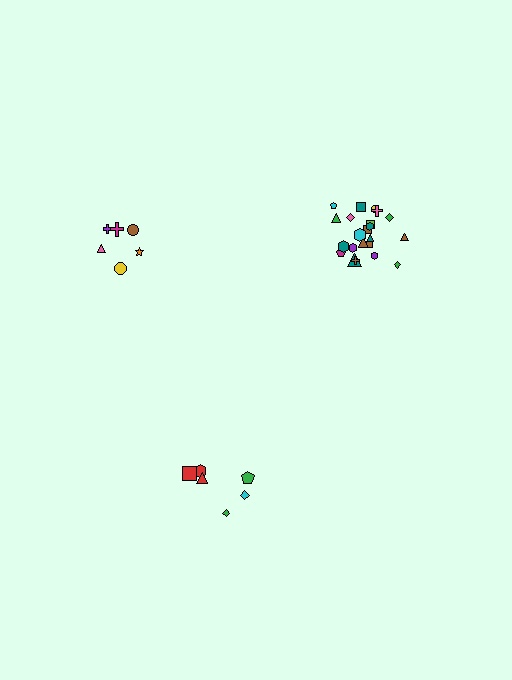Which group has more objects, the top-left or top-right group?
The top-right group.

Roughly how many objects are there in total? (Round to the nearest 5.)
Roughly 35 objects in total.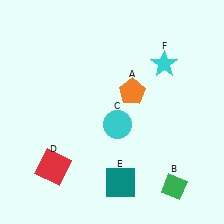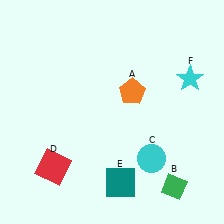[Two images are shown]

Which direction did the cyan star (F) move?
The cyan star (F) moved right.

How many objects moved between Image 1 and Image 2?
2 objects moved between the two images.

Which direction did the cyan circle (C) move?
The cyan circle (C) moved right.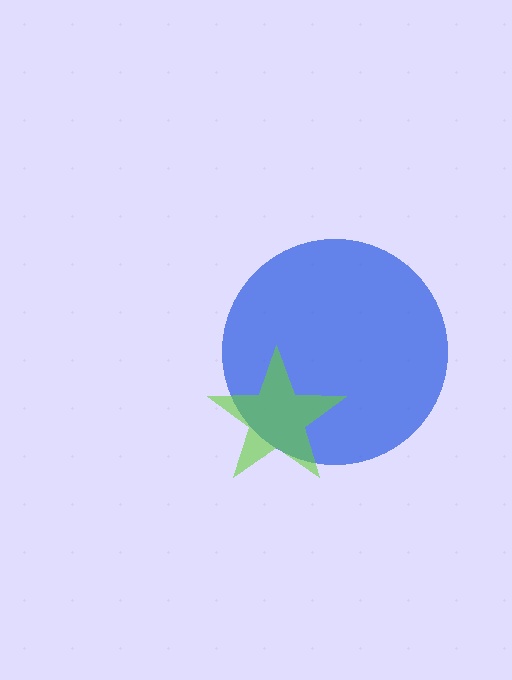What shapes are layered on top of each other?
The layered shapes are: a blue circle, a lime star.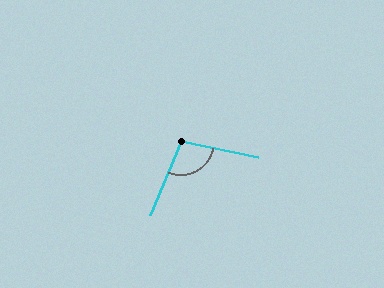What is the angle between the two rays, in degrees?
Approximately 101 degrees.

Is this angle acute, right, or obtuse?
It is obtuse.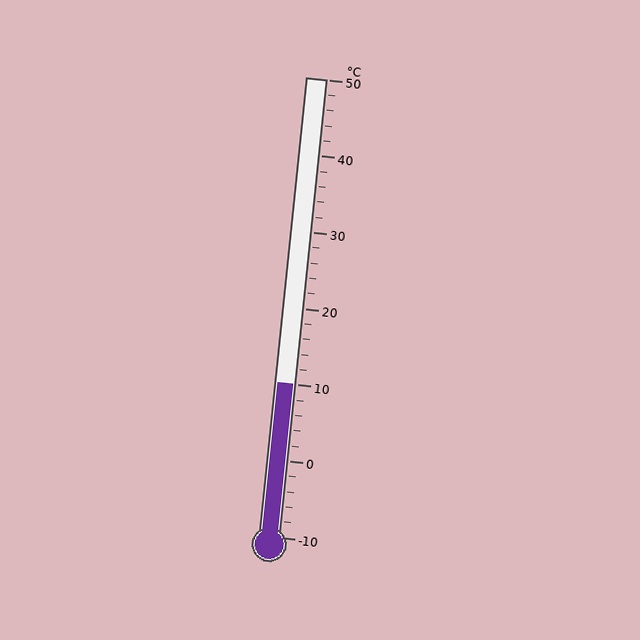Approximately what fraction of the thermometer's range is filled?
The thermometer is filled to approximately 35% of its range.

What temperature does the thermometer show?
The thermometer shows approximately 10°C.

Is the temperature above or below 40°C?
The temperature is below 40°C.